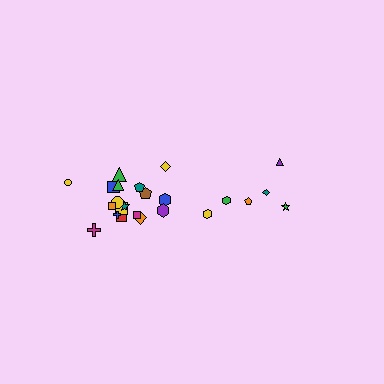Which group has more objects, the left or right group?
The left group.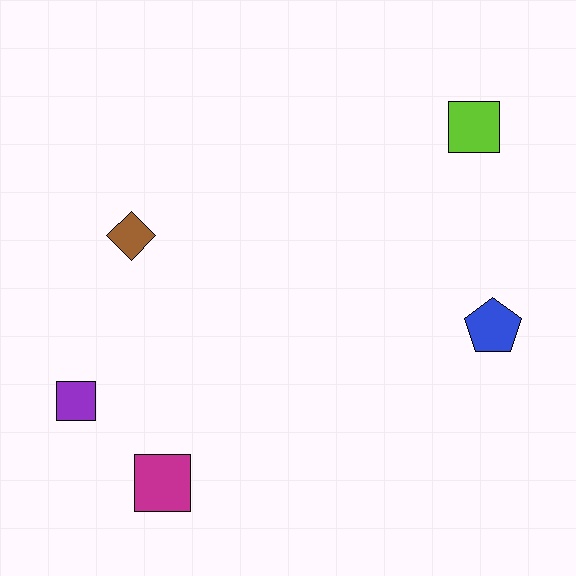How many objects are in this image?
There are 5 objects.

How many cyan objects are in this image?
There are no cyan objects.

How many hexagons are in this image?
There are no hexagons.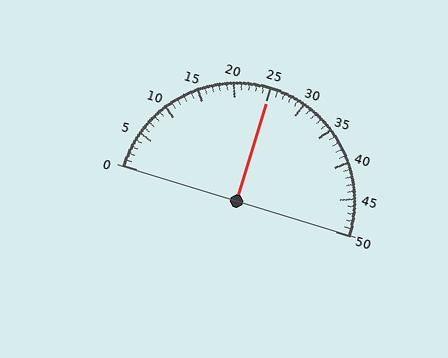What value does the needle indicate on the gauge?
The needle indicates approximately 25.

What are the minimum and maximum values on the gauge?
The gauge ranges from 0 to 50.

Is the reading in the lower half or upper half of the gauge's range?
The reading is in the upper half of the range (0 to 50).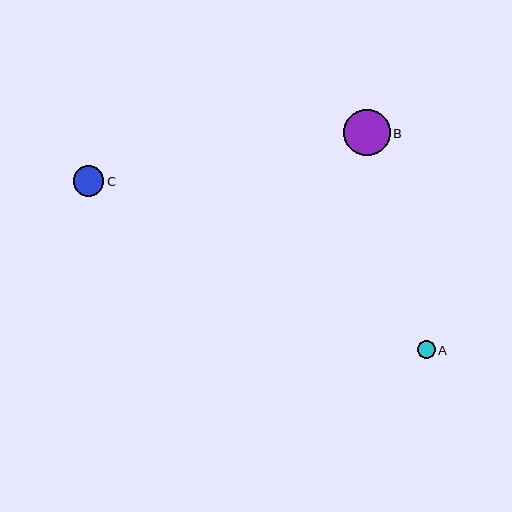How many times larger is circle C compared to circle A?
Circle C is approximately 1.7 times the size of circle A.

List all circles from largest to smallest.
From largest to smallest: B, C, A.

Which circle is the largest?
Circle B is the largest with a size of approximately 47 pixels.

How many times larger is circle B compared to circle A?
Circle B is approximately 2.6 times the size of circle A.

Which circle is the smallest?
Circle A is the smallest with a size of approximately 18 pixels.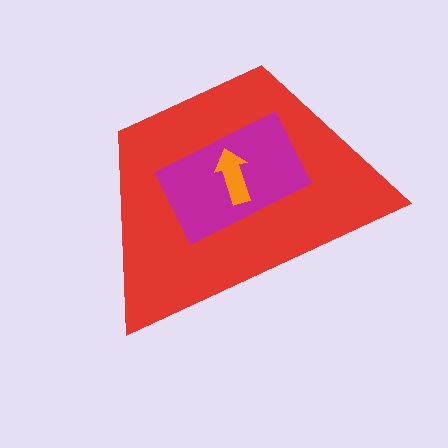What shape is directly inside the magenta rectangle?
The orange arrow.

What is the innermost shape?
The orange arrow.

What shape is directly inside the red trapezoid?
The magenta rectangle.